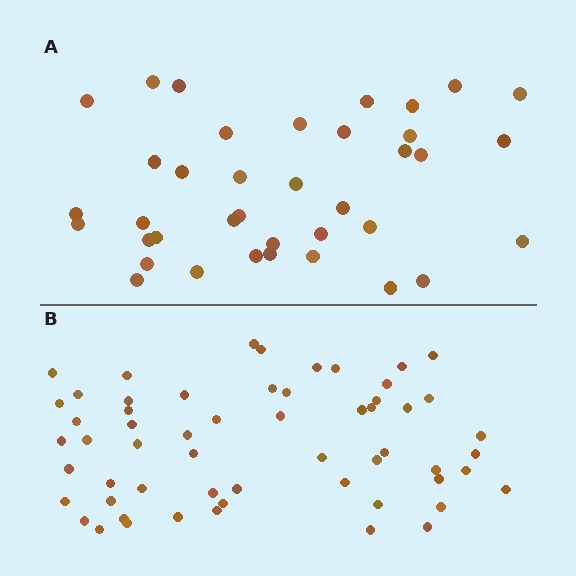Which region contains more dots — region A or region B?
Region B (the bottom region) has more dots.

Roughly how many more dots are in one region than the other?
Region B has approximately 20 more dots than region A.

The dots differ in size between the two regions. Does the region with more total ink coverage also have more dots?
No. Region A has more total ink coverage because its dots are larger, but region B actually contains more individual dots. Total area can be misleading — the number of items is what matters here.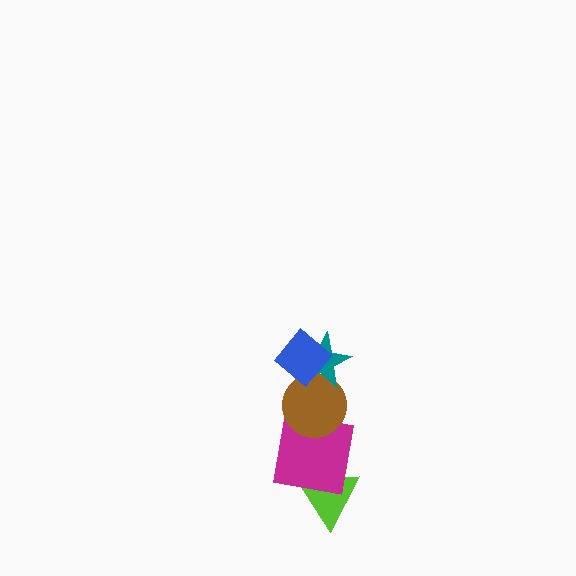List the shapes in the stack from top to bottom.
From top to bottom: the blue diamond, the teal star, the brown circle, the magenta square, the lime triangle.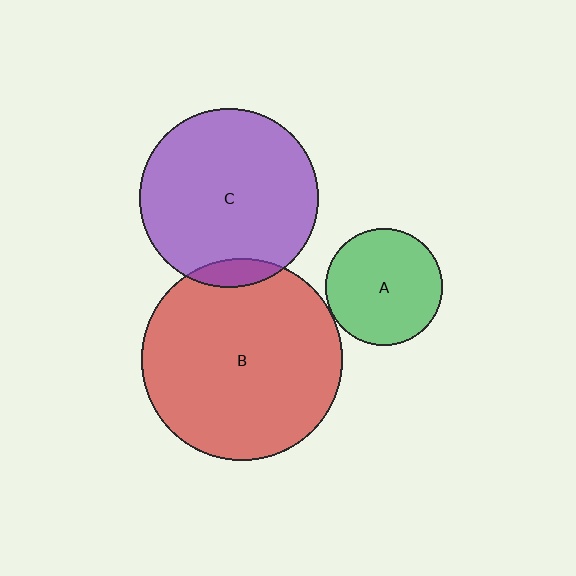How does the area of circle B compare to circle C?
Approximately 1.3 times.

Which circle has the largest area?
Circle B (red).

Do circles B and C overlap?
Yes.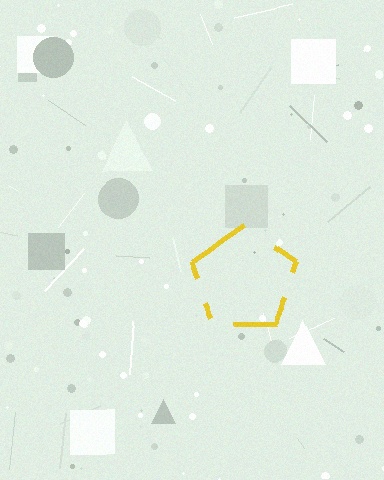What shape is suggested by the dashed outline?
The dashed outline suggests a pentagon.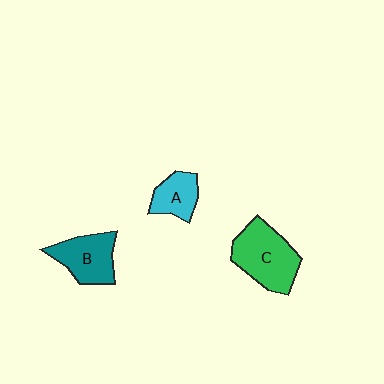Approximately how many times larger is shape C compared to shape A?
Approximately 1.9 times.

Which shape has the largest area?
Shape C (green).